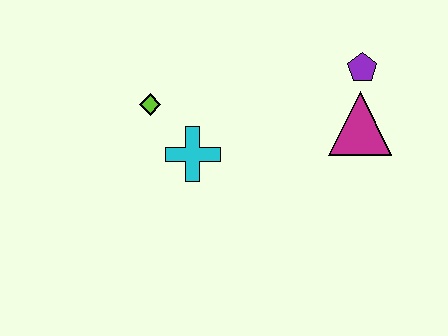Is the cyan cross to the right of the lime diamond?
Yes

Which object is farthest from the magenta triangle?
The lime diamond is farthest from the magenta triangle.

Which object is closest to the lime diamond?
The cyan cross is closest to the lime diamond.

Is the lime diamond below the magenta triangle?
No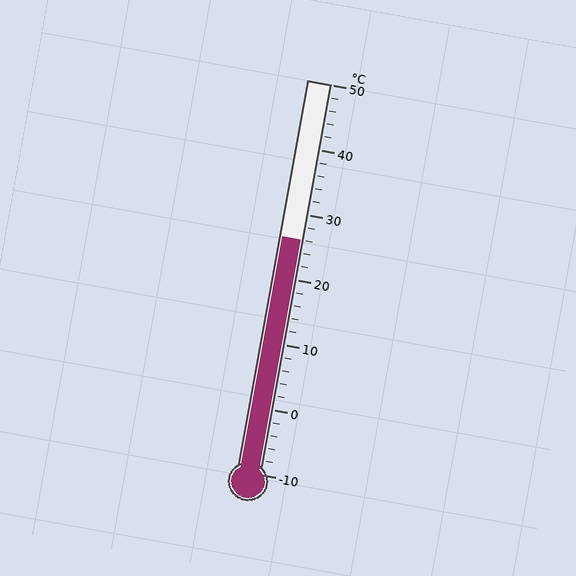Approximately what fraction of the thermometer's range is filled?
The thermometer is filled to approximately 60% of its range.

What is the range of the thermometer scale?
The thermometer scale ranges from -10°C to 50°C.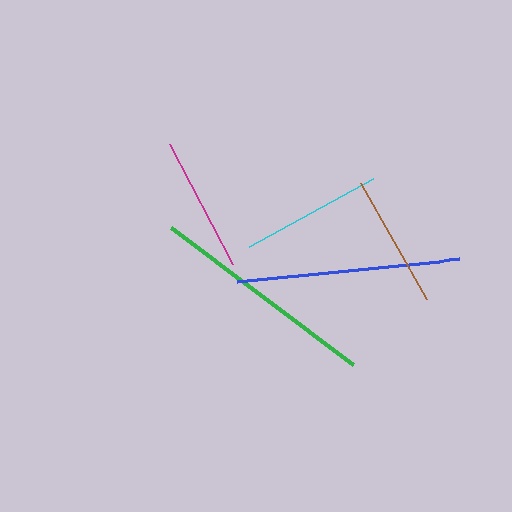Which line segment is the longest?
The green line is the longest at approximately 227 pixels.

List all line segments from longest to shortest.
From longest to shortest: green, blue, cyan, magenta, brown.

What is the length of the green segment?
The green segment is approximately 227 pixels long.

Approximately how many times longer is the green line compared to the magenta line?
The green line is approximately 1.7 times the length of the magenta line.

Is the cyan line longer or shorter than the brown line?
The cyan line is longer than the brown line.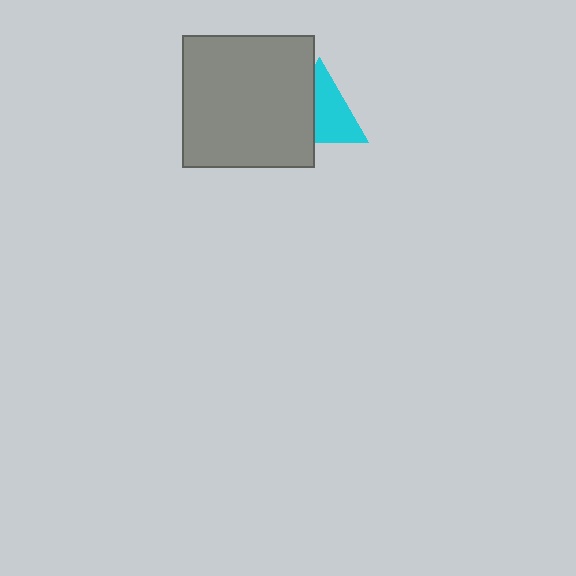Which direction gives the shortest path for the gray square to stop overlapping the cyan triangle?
Moving left gives the shortest separation.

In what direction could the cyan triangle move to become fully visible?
The cyan triangle could move right. That would shift it out from behind the gray square entirely.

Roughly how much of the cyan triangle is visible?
About half of it is visible (roughly 58%).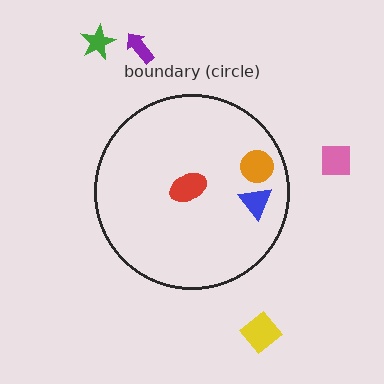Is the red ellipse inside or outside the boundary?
Inside.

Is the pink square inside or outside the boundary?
Outside.